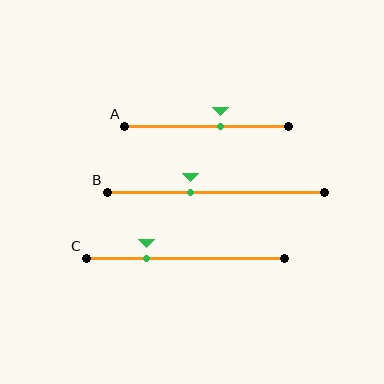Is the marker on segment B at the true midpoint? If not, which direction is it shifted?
No, the marker on segment B is shifted to the left by about 12% of the segment length.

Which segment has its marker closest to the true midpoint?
Segment A has its marker closest to the true midpoint.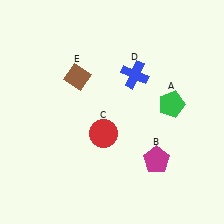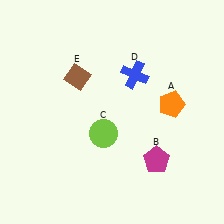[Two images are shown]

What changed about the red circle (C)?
In Image 1, C is red. In Image 2, it changed to lime.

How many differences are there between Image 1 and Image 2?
There are 2 differences between the two images.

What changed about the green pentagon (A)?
In Image 1, A is green. In Image 2, it changed to orange.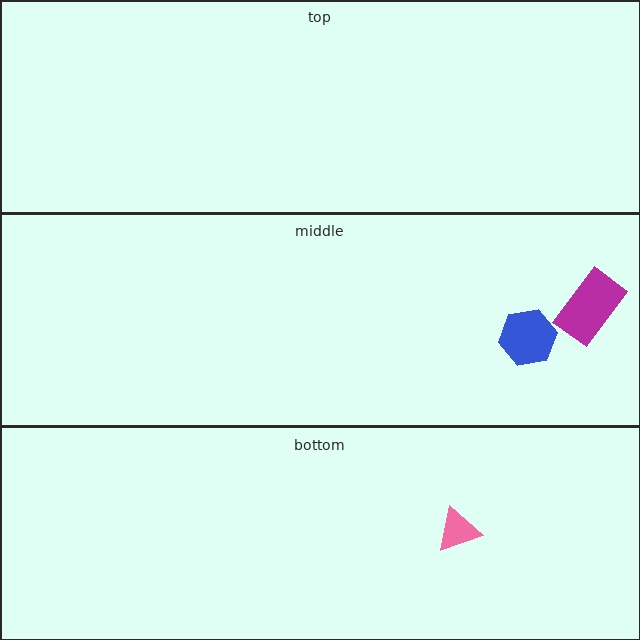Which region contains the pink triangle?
The bottom region.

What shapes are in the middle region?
The magenta rectangle, the blue hexagon.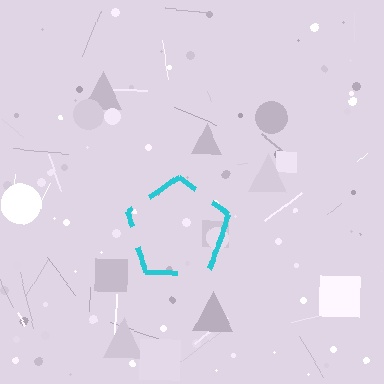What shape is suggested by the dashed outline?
The dashed outline suggests a pentagon.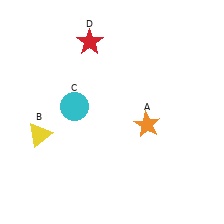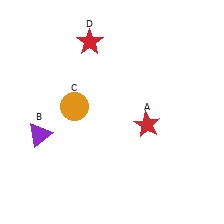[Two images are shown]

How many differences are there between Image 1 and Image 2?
There are 3 differences between the two images.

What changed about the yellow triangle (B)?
In Image 1, B is yellow. In Image 2, it changed to purple.